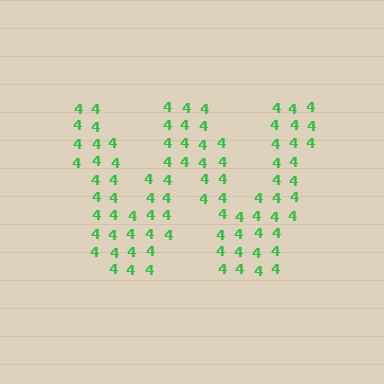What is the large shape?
The large shape is the letter W.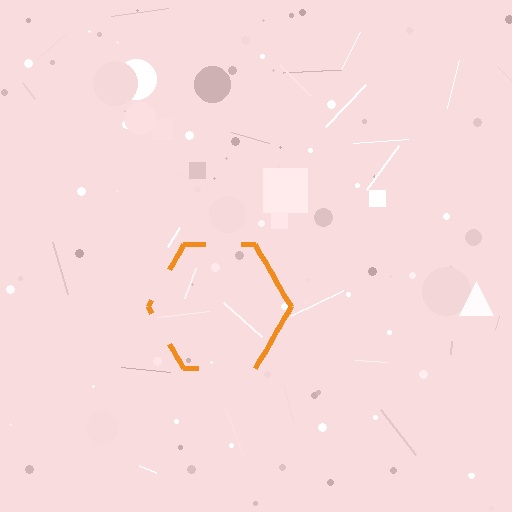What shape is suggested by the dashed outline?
The dashed outline suggests a hexagon.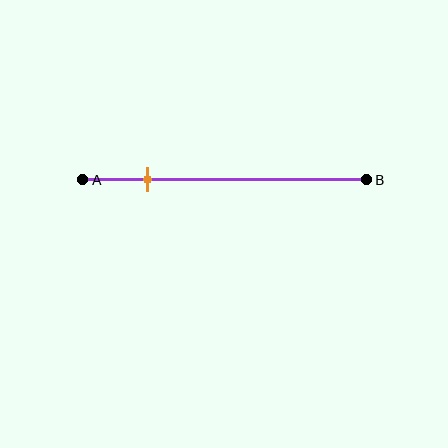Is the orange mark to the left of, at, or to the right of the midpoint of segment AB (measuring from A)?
The orange mark is to the left of the midpoint of segment AB.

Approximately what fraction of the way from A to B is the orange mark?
The orange mark is approximately 25% of the way from A to B.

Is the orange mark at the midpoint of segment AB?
No, the mark is at about 25% from A, not at the 50% midpoint.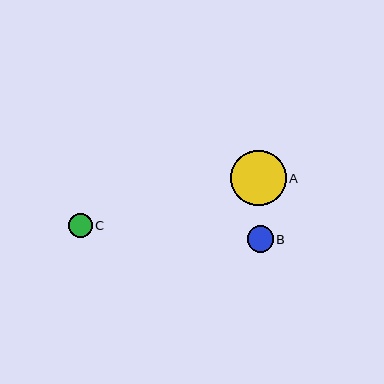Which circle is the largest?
Circle A is the largest with a size of approximately 55 pixels.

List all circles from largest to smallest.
From largest to smallest: A, B, C.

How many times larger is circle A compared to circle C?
Circle A is approximately 2.4 times the size of circle C.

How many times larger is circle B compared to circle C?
Circle B is approximately 1.1 times the size of circle C.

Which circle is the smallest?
Circle C is the smallest with a size of approximately 23 pixels.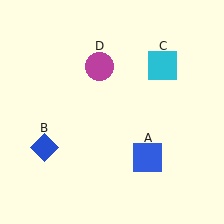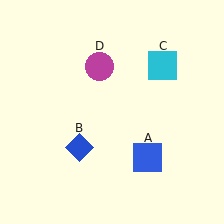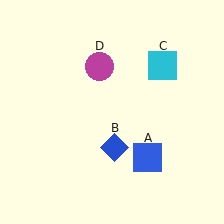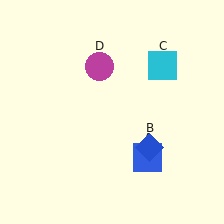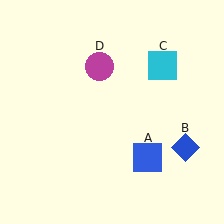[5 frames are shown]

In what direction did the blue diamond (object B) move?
The blue diamond (object B) moved right.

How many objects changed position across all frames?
1 object changed position: blue diamond (object B).